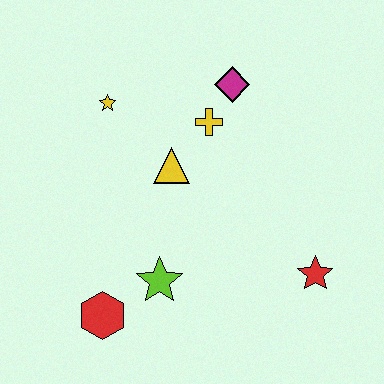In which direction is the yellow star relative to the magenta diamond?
The yellow star is to the left of the magenta diamond.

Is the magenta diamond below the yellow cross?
No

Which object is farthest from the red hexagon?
The magenta diamond is farthest from the red hexagon.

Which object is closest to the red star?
The lime star is closest to the red star.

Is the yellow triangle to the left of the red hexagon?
No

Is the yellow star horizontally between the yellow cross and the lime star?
No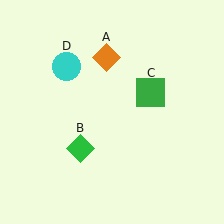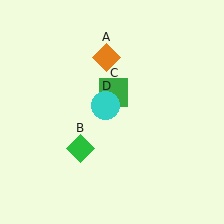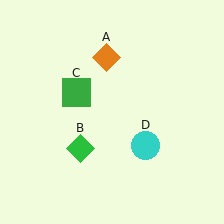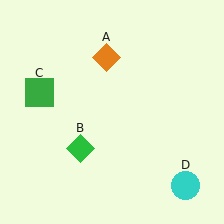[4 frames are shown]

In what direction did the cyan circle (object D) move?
The cyan circle (object D) moved down and to the right.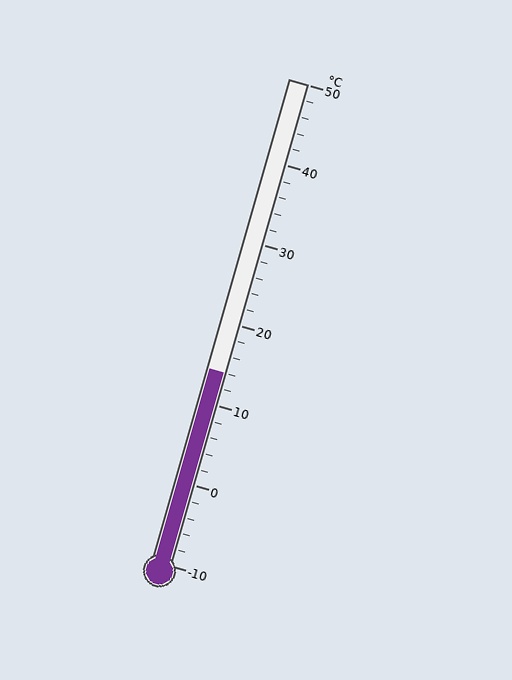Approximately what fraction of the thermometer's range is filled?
The thermometer is filled to approximately 40% of its range.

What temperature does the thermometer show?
The thermometer shows approximately 14°C.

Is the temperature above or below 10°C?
The temperature is above 10°C.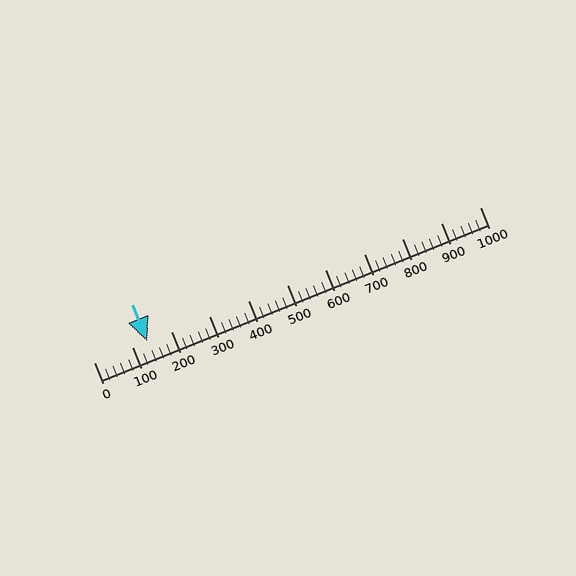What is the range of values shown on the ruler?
The ruler shows values from 0 to 1000.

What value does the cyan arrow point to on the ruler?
The cyan arrow points to approximately 138.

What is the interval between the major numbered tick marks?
The major tick marks are spaced 100 units apart.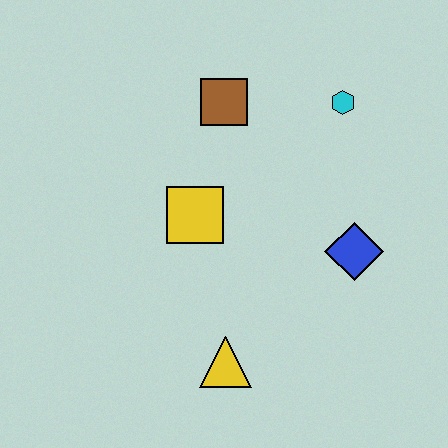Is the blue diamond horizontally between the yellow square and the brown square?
No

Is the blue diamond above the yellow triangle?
Yes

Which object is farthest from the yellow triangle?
The cyan hexagon is farthest from the yellow triangle.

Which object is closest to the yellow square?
The brown square is closest to the yellow square.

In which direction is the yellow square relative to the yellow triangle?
The yellow square is above the yellow triangle.